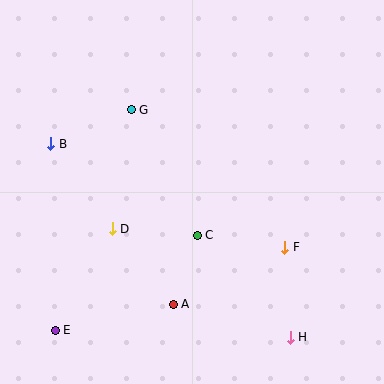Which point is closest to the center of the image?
Point C at (197, 235) is closest to the center.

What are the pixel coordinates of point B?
Point B is at (51, 144).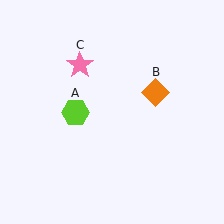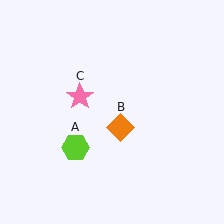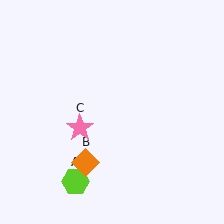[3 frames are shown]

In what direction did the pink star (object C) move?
The pink star (object C) moved down.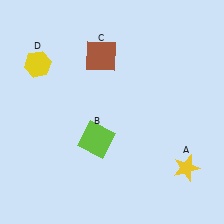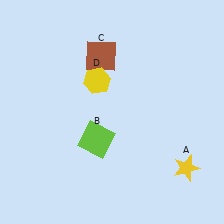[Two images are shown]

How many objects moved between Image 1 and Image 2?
1 object moved between the two images.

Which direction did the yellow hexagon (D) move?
The yellow hexagon (D) moved right.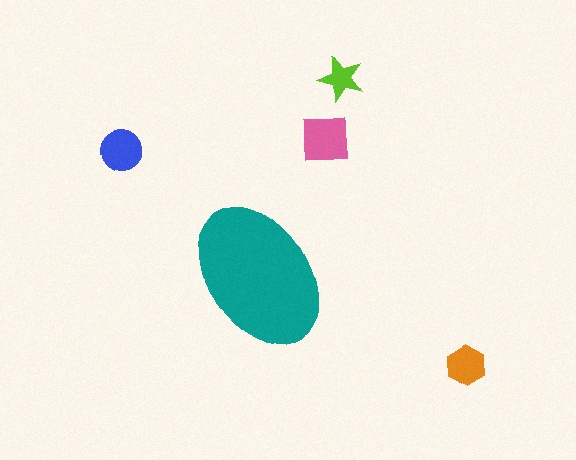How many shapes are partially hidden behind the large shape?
0 shapes are partially hidden.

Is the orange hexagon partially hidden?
No, the orange hexagon is fully visible.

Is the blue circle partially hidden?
No, the blue circle is fully visible.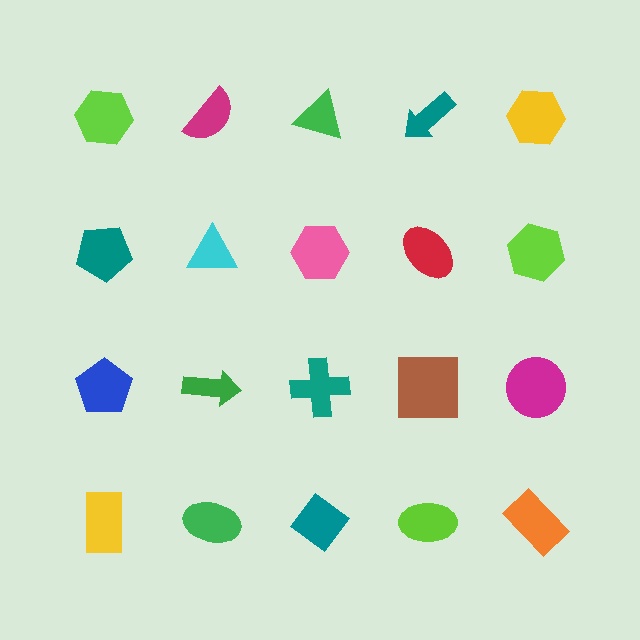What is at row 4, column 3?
A teal diamond.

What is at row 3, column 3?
A teal cross.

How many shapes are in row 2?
5 shapes.